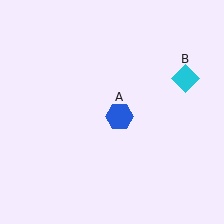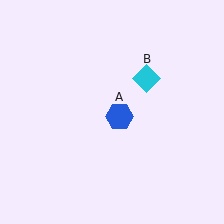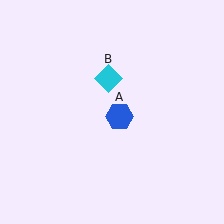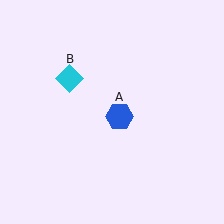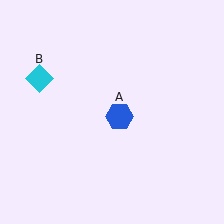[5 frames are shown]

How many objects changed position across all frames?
1 object changed position: cyan diamond (object B).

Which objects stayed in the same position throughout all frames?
Blue hexagon (object A) remained stationary.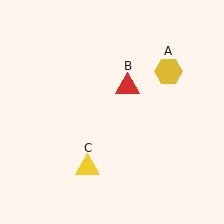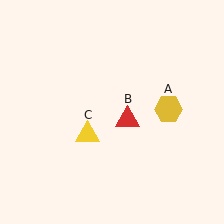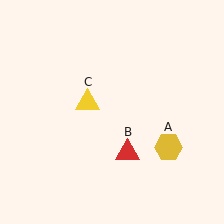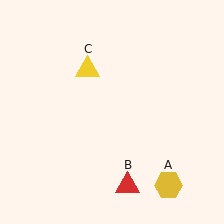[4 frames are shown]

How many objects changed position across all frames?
3 objects changed position: yellow hexagon (object A), red triangle (object B), yellow triangle (object C).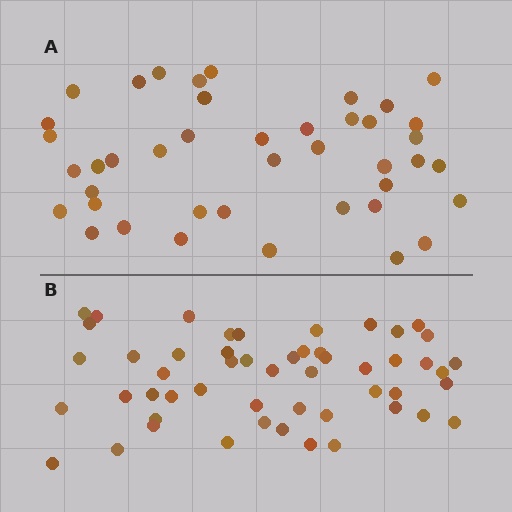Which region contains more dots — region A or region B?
Region B (the bottom region) has more dots.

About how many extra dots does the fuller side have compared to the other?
Region B has roughly 10 or so more dots than region A.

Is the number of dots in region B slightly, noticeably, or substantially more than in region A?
Region B has only slightly more — the two regions are fairly close. The ratio is roughly 1.2 to 1.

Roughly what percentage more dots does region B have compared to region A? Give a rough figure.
About 25% more.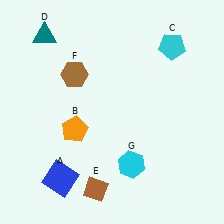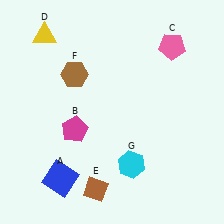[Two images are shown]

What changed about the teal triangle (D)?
In Image 1, D is teal. In Image 2, it changed to yellow.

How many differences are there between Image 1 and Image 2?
There are 3 differences between the two images.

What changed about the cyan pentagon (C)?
In Image 1, C is cyan. In Image 2, it changed to pink.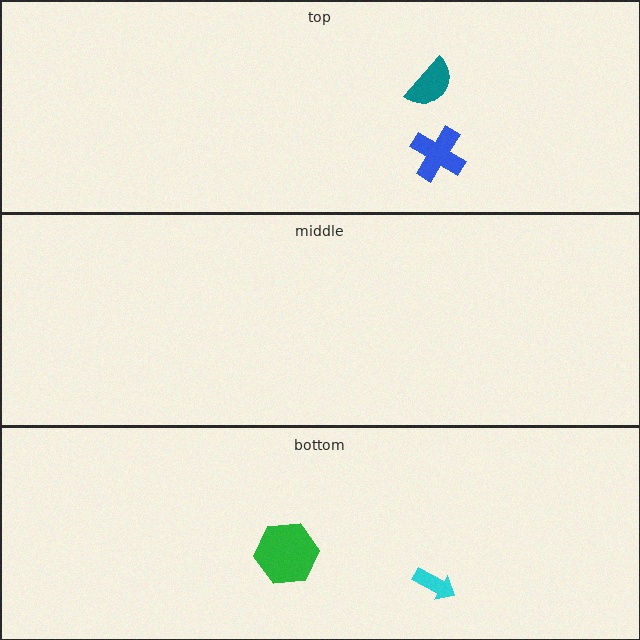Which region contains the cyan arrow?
The bottom region.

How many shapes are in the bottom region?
2.